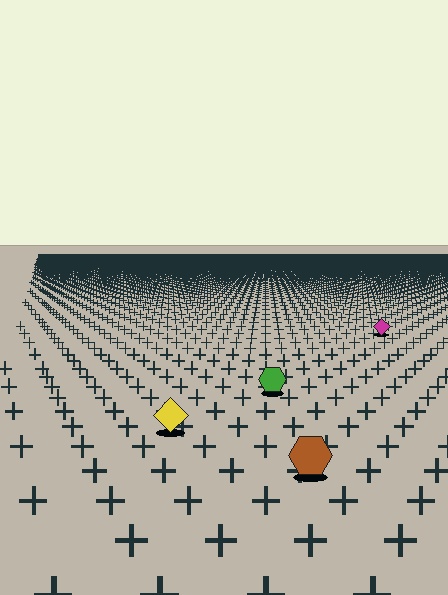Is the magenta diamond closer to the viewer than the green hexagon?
No. The green hexagon is closer — you can tell from the texture gradient: the ground texture is coarser near it.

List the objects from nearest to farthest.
From nearest to farthest: the brown hexagon, the yellow diamond, the green hexagon, the magenta diamond.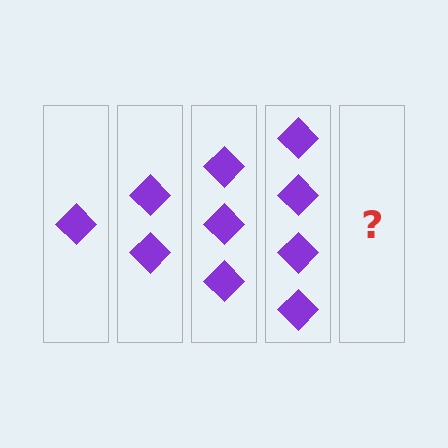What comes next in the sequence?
The next element should be 5 diamonds.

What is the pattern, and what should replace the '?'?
The pattern is that each step adds one more diamond. The '?' should be 5 diamonds.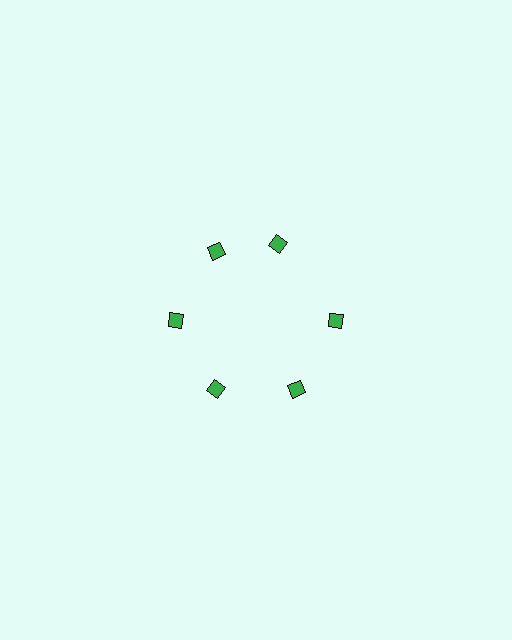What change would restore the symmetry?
The symmetry would be restored by rotating it back into even spacing with its neighbors so that all 6 diamonds sit at equal angles and equal distance from the center.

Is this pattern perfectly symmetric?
No. The 6 green diamonds are arranged in a ring, but one element near the 1 o'clock position is rotated out of alignment along the ring, breaking the 6-fold rotational symmetry.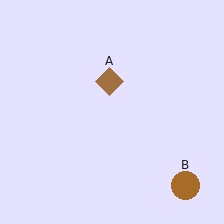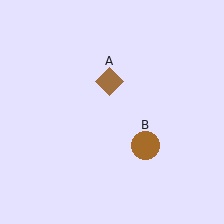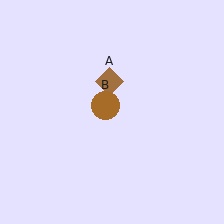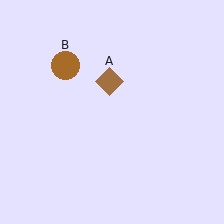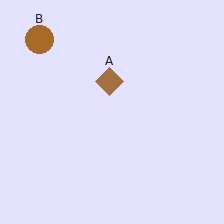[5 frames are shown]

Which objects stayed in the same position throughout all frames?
Brown diamond (object A) remained stationary.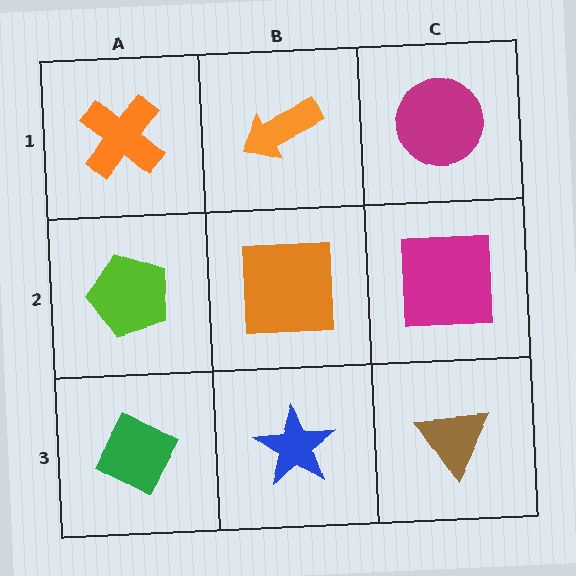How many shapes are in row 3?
3 shapes.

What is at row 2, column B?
An orange square.